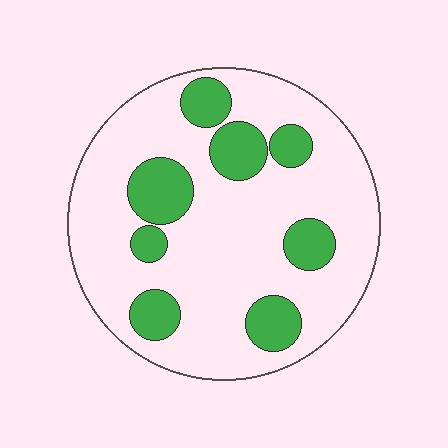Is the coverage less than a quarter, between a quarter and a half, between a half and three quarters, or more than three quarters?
Less than a quarter.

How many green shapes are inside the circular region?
8.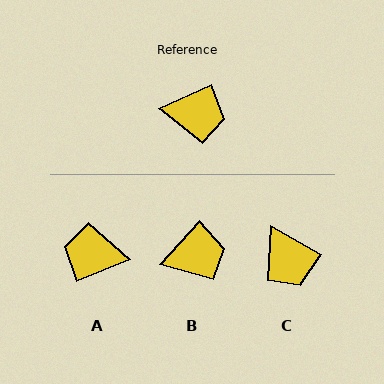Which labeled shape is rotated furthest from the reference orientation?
A, about 178 degrees away.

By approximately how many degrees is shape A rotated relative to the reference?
Approximately 178 degrees counter-clockwise.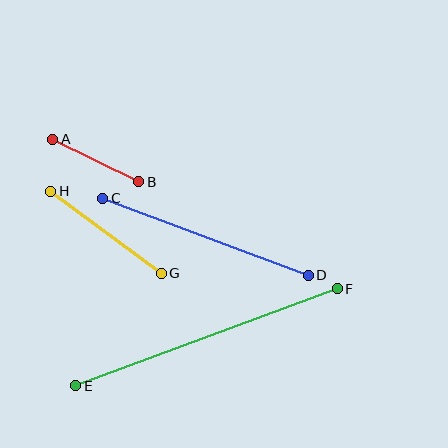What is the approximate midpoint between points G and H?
The midpoint is at approximately (106, 232) pixels.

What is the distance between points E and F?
The distance is approximately 279 pixels.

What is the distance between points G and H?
The distance is approximately 138 pixels.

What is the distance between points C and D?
The distance is approximately 220 pixels.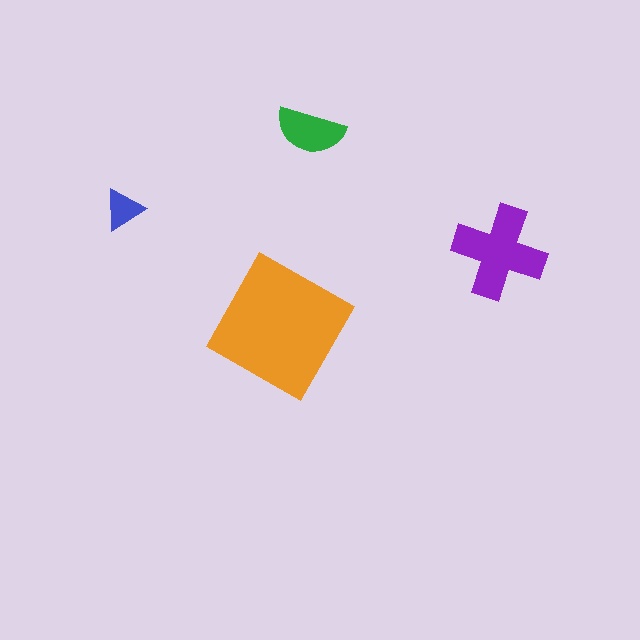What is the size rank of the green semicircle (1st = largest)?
3rd.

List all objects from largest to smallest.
The orange square, the purple cross, the green semicircle, the blue triangle.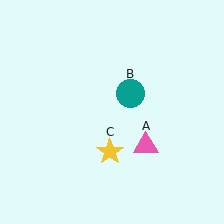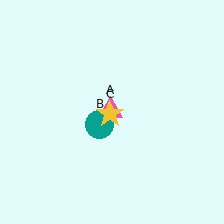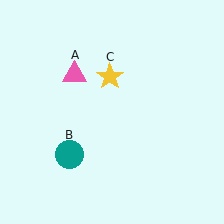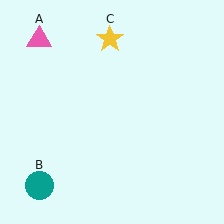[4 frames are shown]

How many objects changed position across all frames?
3 objects changed position: pink triangle (object A), teal circle (object B), yellow star (object C).